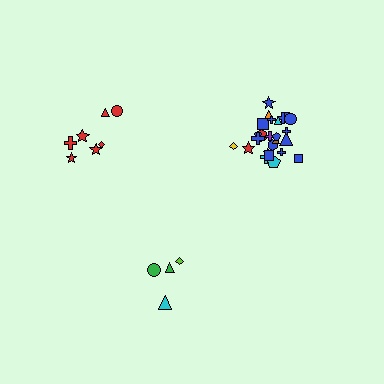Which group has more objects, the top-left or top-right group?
The top-right group.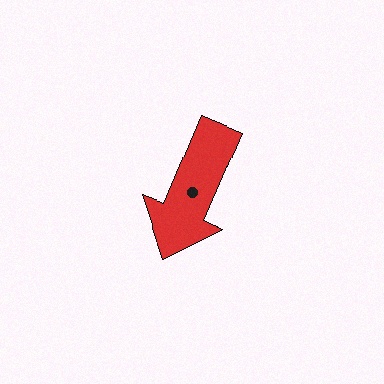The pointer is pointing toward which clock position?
Roughly 7 o'clock.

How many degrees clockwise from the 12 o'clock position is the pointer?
Approximately 203 degrees.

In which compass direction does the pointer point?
Southwest.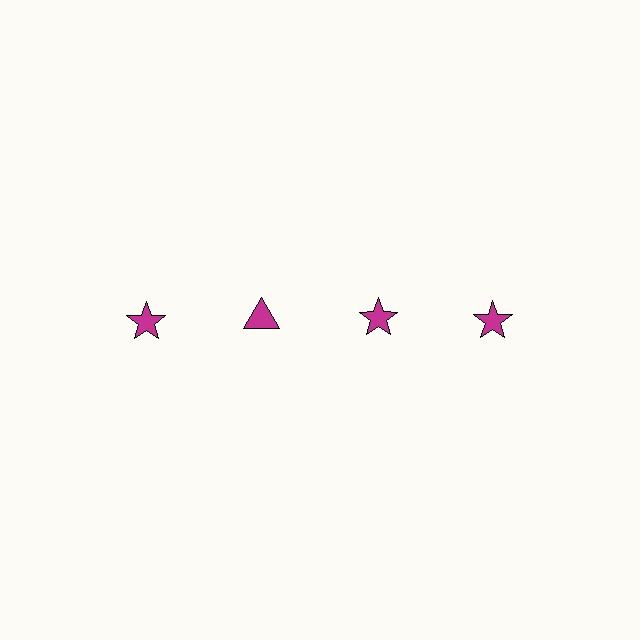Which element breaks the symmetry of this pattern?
The magenta triangle in the top row, second from left column breaks the symmetry. All other shapes are magenta stars.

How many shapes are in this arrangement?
There are 4 shapes arranged in a grid pattern.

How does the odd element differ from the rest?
It has a different shape: triangle instead of star.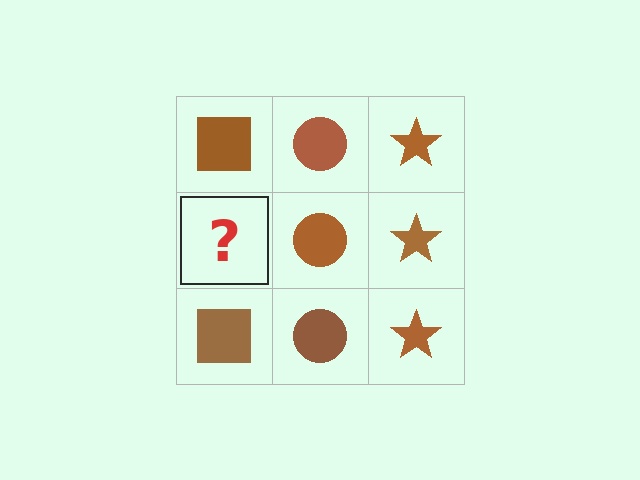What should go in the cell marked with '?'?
The missing cell should contain a brown square.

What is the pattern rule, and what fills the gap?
The rule is that each column has a consistent shape. The gap should be filled with a brown square.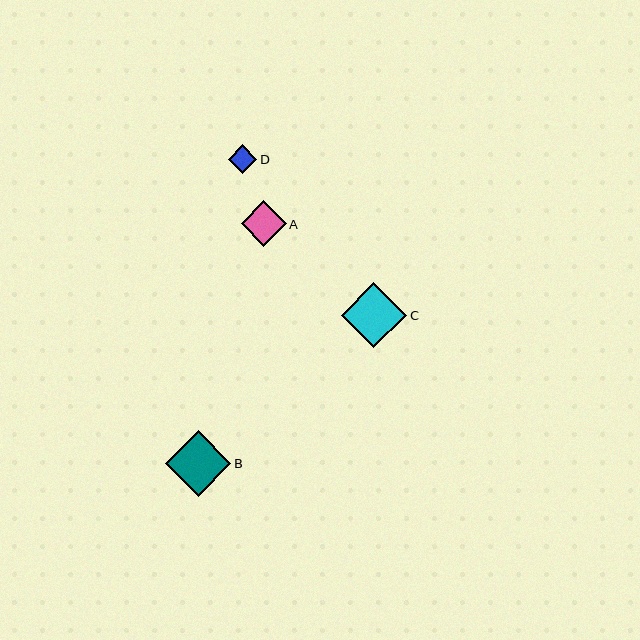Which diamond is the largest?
Diamond C is the largest with a size of approximately 65 pixels.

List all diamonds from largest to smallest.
From largest to smallest: C, B, A, D.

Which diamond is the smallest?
Diamond D is the smallest with a size of approximately 29 pixels.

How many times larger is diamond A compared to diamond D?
Diamond A is approximately 1.6 times the size of diamond D.